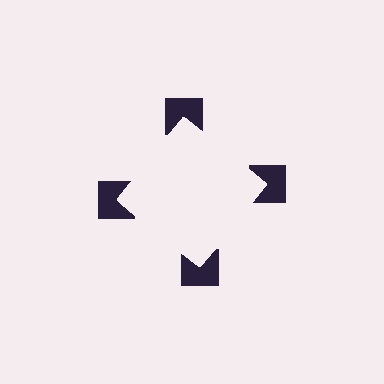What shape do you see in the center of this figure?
An illusory square — its edges are inferred from the aligned wedge cuts in the notched squares, not physically drawn.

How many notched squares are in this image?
There are 4 — one at each vertex of the illusory square.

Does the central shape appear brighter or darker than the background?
It typically appears slightly brighter than the background, even though no actual brightness change is drawn.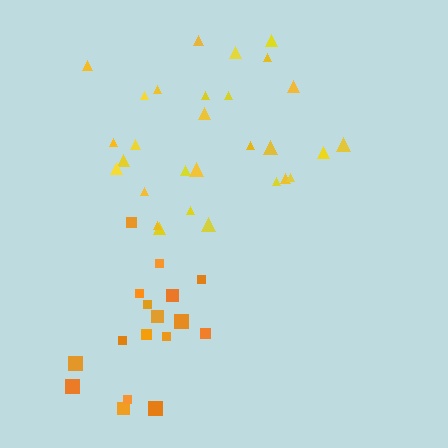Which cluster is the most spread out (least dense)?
Orange.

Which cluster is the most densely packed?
Yellow.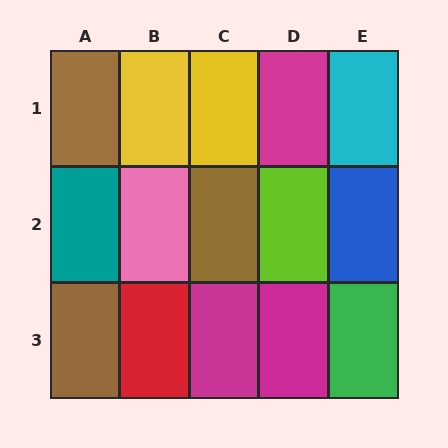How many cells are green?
1 cell is green.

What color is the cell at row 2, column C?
Brown.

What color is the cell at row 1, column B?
Yellow.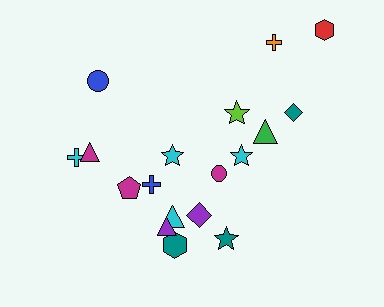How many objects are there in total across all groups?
There are 18 objects.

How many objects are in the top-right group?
There are 8 objects.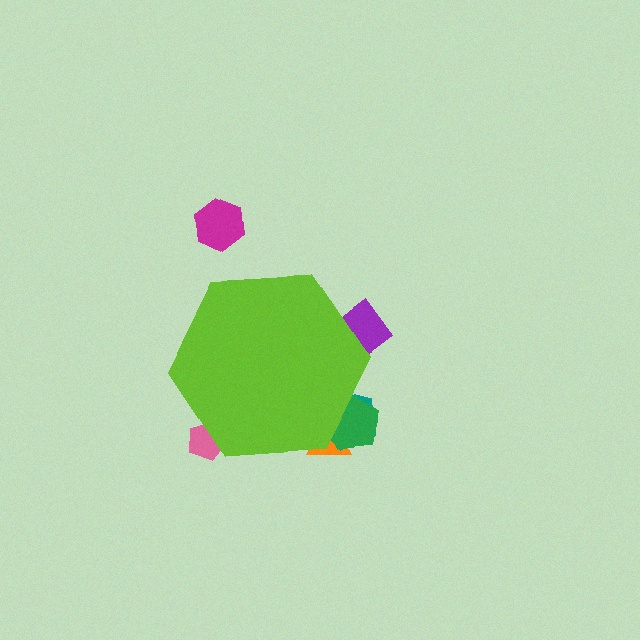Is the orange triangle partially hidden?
Yes, the orange triangle is partially hidden behind the lime hexagon.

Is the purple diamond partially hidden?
Yes, the purple diamond is partially hidden behind the lime hexagon.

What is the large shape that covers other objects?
A lime hexagon.